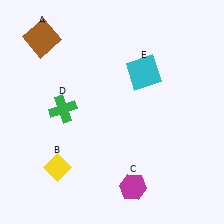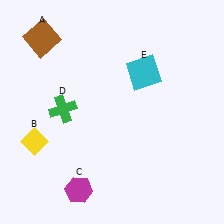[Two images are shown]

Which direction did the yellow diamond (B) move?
The yellow diamond (B) moved up.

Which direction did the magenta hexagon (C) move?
The magenta hexagon (C) moved left.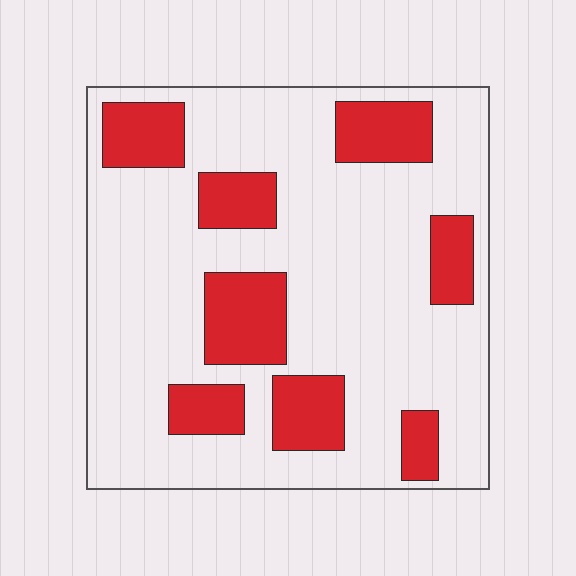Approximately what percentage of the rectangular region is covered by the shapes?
Approximately 25%.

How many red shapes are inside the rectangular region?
8.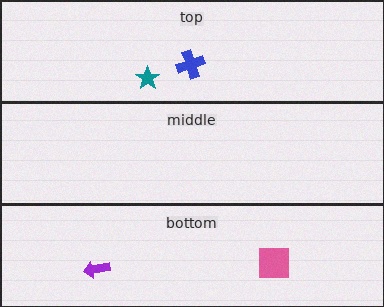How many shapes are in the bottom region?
2.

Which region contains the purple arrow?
The bottom region.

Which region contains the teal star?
The top region.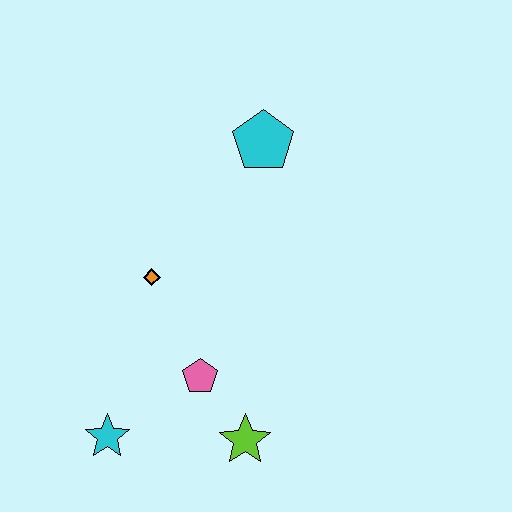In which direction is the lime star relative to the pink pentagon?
The lime star is below the pink pentagon.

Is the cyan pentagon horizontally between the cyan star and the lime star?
No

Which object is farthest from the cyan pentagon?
The cyan star is farthest from the cyan pentagon.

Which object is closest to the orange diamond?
The pink pentagon is closest to the orange diamond.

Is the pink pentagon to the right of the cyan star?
Yes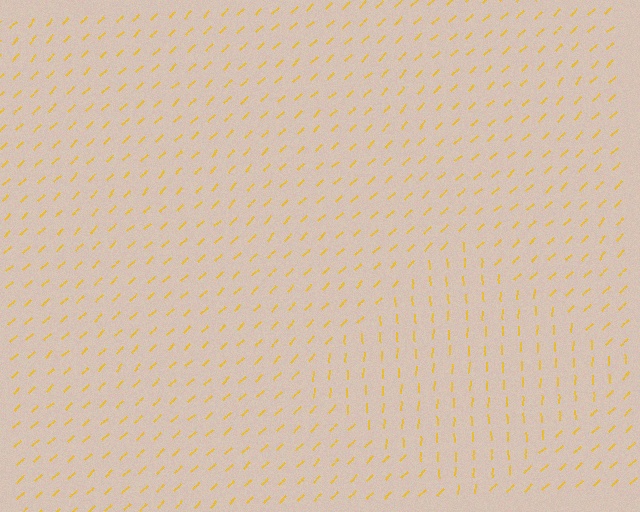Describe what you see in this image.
The image is filled with small yellow line segments. A diamond region in the image has lines oriented differently from the surrounding lines, creating a visible texture boundary.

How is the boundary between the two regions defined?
The boundary is defined purely by a change in line orientation (approximately 45 degrees difference). All lines are the same color and thickness.